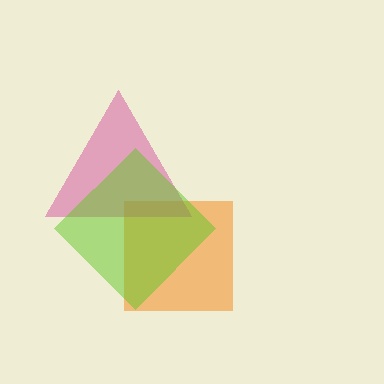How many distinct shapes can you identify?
There are 3 distinct shapes: an orange square, a magenta triangle, a lime diamond.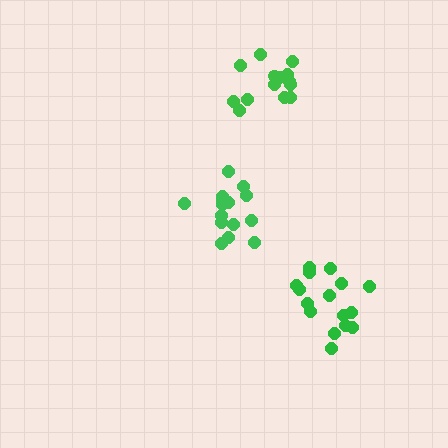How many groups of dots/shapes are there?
There are 3 groups.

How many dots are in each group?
Group 1: 14 dots, Group 2: 15 dots, Group 3: 16 dots (45 total).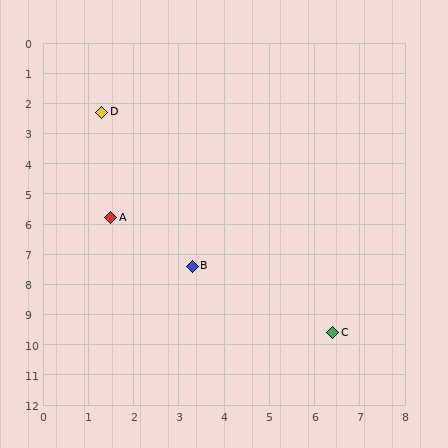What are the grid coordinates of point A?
Point A is at approximately (1.5, 5.8).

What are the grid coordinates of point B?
Point B is at approximately (3.3, 7.4).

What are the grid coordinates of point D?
Point D is at approximately (1.3, 2.3).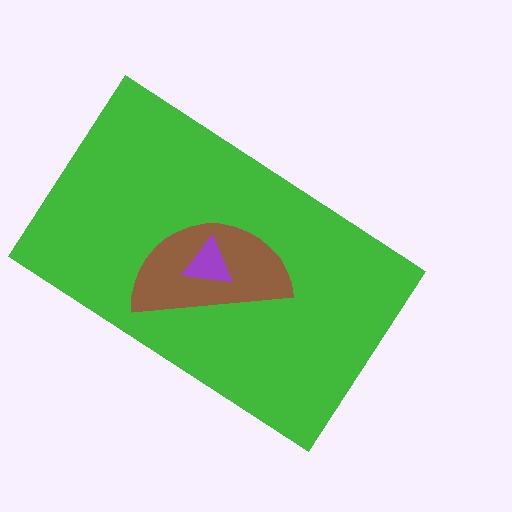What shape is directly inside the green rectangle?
The brown semicircle.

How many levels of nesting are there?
3.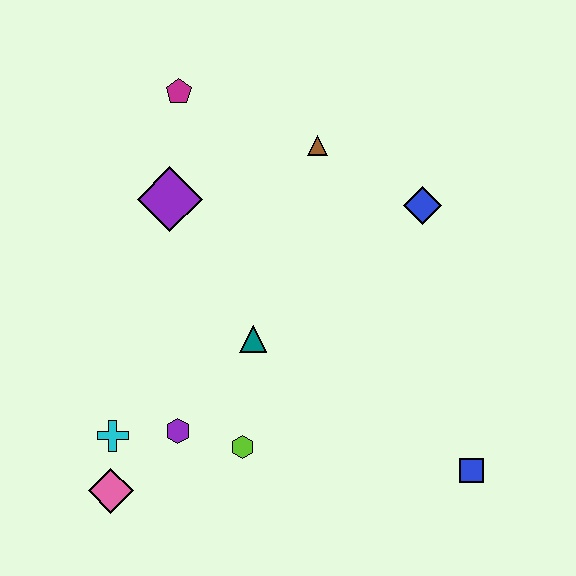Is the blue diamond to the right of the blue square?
No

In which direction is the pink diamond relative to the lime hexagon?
The pink diamond is to the left of the lime hexagon.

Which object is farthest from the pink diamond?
The blue diamond is farthest from the pink diamond.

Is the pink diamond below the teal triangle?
Yes